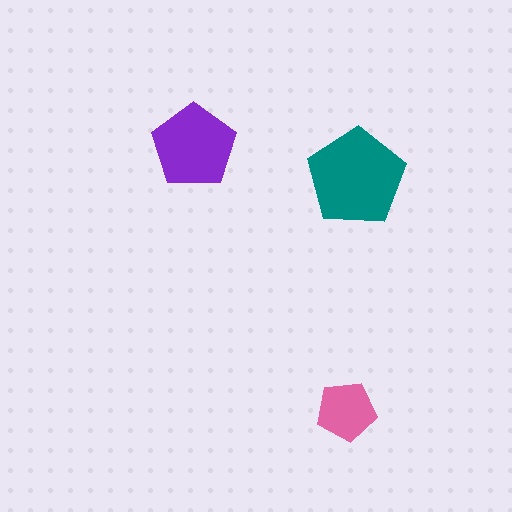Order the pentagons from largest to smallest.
the teal one, the purple one, the pink one.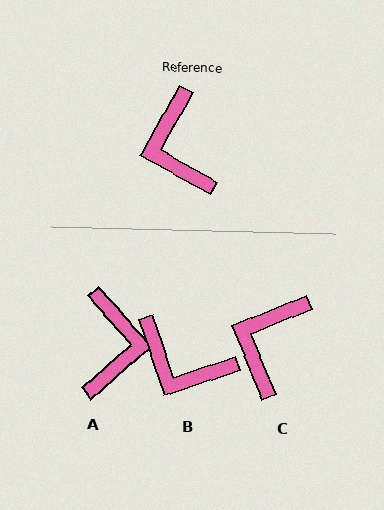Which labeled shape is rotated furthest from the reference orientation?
A, about 161 degrees away.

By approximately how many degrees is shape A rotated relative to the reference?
Approximately 161 degrees counter-clockwise.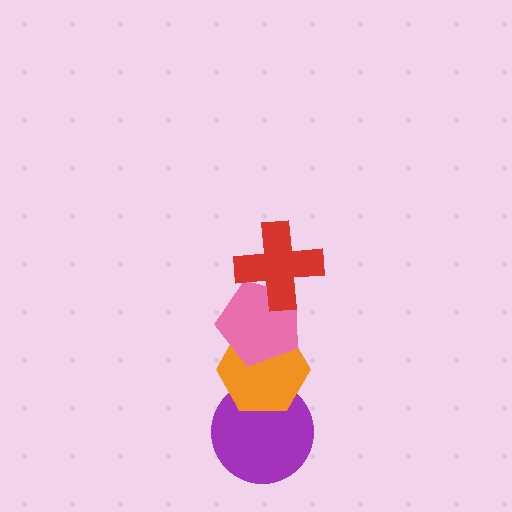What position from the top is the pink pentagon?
The pink pentagon is 2nd from the top.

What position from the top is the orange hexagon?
The orange hexagon is 3rd from the top.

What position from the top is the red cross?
The red cross is 1st from the top.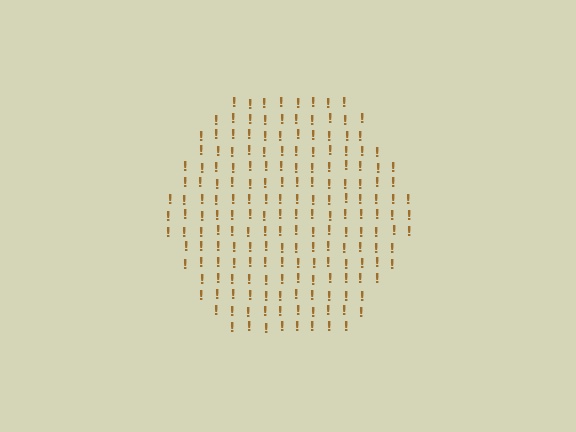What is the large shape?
The large shape is a hexagon.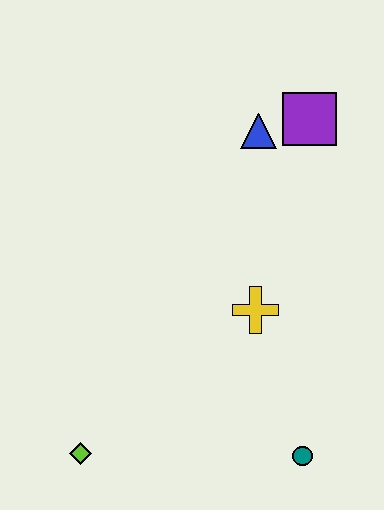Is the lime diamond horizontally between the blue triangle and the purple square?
No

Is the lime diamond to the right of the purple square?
No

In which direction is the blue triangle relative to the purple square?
The blue triangle is to the left of the purple square.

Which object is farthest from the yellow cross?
The lime diamond is farthest from the yellow cross.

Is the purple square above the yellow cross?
Yes